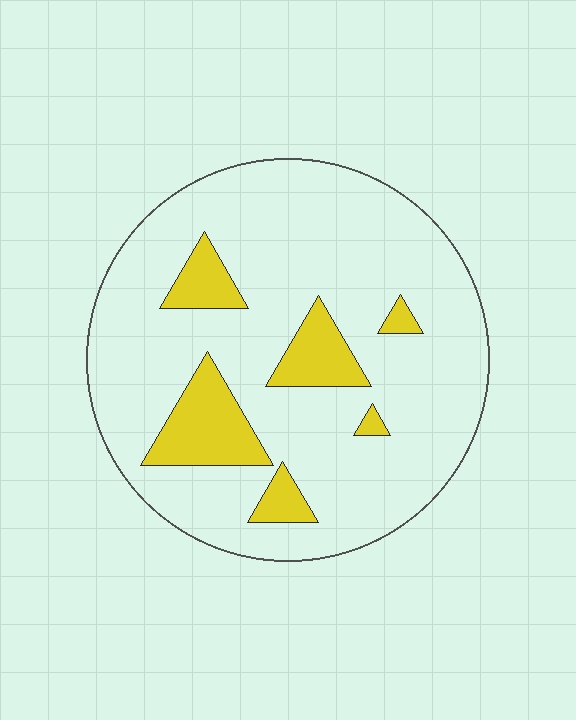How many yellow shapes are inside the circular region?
6.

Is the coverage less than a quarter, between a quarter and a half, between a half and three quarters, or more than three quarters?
Less than a quarter.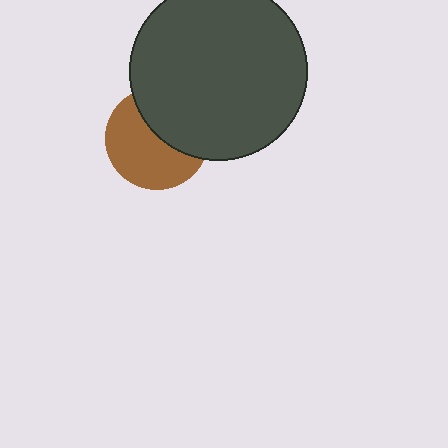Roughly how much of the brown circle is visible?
About half of it is visible (roughly 58%).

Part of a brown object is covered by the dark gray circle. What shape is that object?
It is a circle.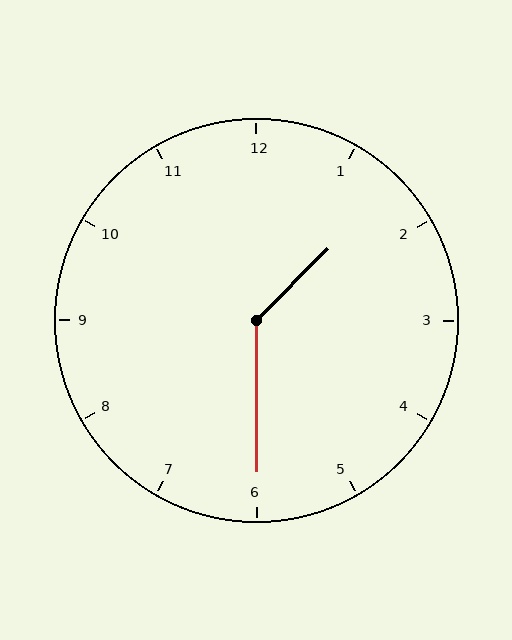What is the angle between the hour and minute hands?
Approximately 135 degrees.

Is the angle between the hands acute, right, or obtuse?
It is obtuse.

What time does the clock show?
1:30.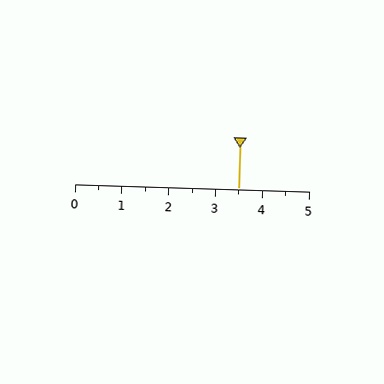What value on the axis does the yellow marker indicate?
The marker indicates approximately 3.5.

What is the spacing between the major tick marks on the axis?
The major ticks are spaced 1 apart.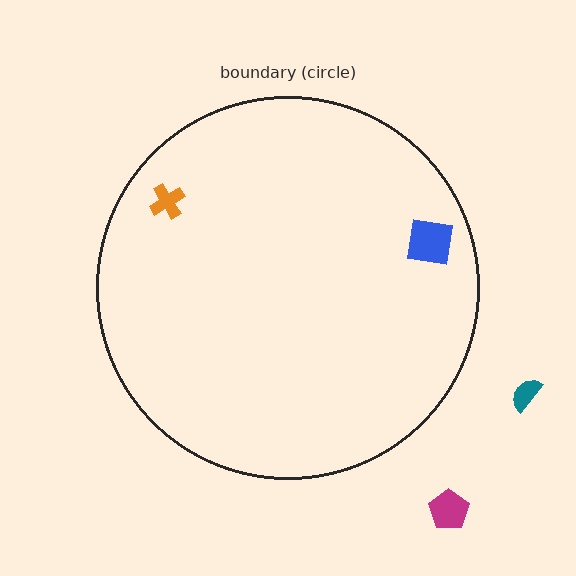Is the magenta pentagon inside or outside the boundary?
Outside.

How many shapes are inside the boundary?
2 inside, 2 outside.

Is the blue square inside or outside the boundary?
Inside.